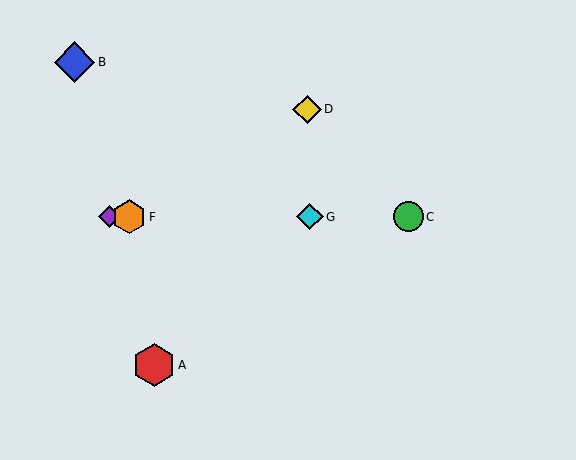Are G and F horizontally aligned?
Yes, both are at y≈217.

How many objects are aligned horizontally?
4 objects (C, E, F, G) are aligned horizontally.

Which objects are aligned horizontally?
Objects C, E, F, G are aligned horizontally.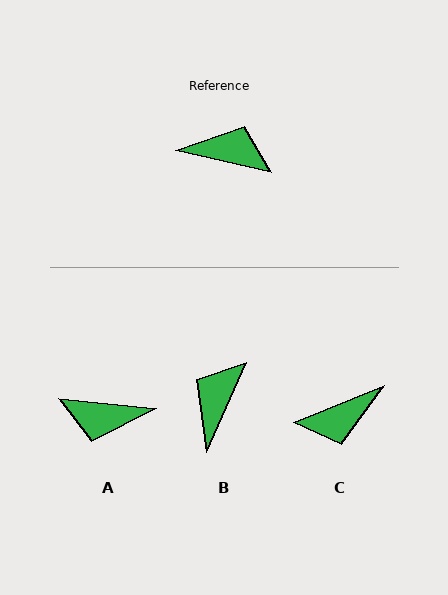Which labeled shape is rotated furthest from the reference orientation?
A, about 173 degrees away.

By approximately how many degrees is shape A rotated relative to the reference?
Approximately 173 degrees clockwise.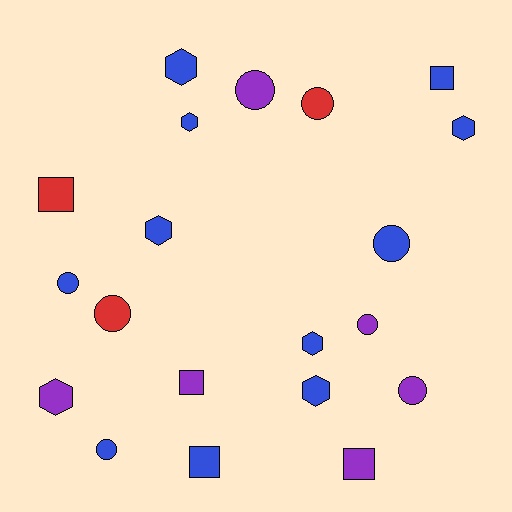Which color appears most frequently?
Blue, with 11 objects.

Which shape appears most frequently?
Circle, with 8 objects.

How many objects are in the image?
There are 20 objects.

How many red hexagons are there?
There are no red hexagons.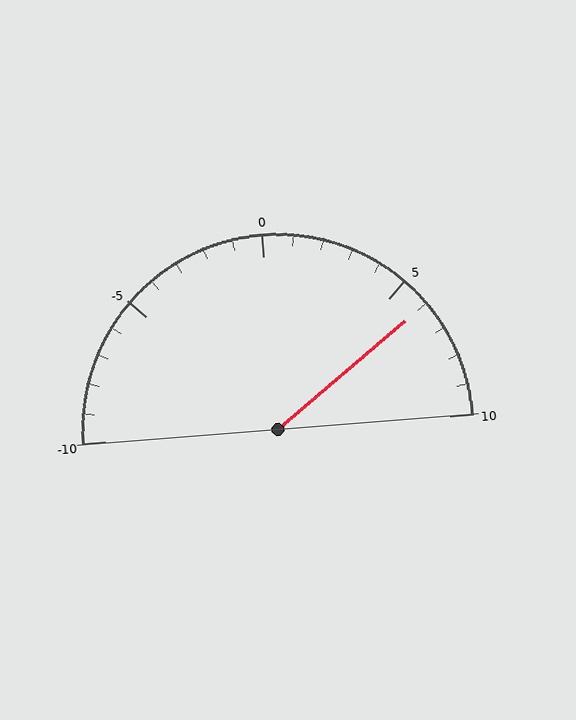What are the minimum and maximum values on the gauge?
The gauge ranges from -10 to 10.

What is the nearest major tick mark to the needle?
The nearest major tick mark is 5.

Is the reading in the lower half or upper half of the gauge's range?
The reading is in the upper half of the range (-10 to 10).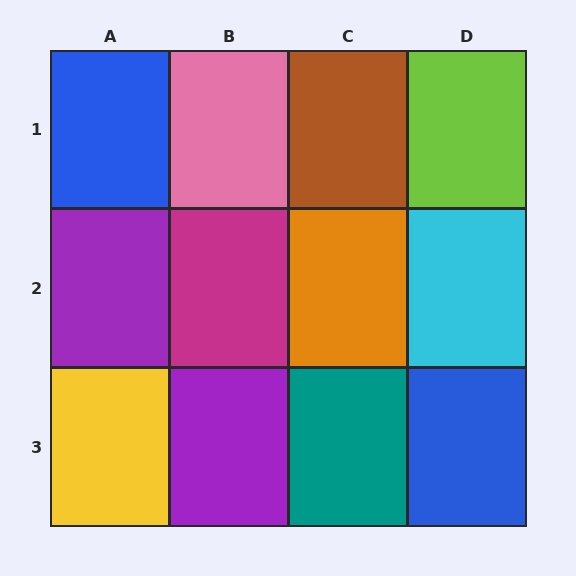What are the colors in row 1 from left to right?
Blue, pink, brown, lime.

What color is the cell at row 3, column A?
Yellow.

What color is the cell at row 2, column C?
Orange.